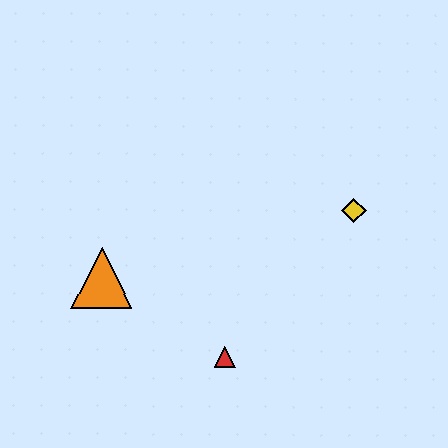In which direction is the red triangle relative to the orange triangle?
The red triangle is to the right of the orange triangle.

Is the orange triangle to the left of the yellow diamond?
Yes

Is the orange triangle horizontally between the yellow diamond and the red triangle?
No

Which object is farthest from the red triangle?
The yellow diamond is farthest from the red triangle.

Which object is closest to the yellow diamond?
The red triangle is closest to the yellow diamond.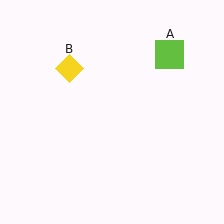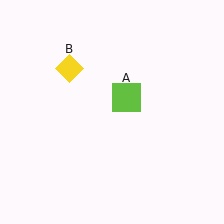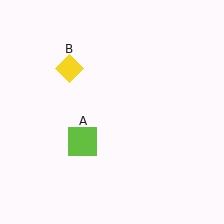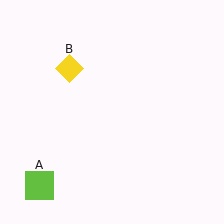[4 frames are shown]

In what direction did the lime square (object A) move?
The lime square (object A) moved down and to the left.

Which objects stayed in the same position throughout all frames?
Yellow diamond (object B) remained stationary.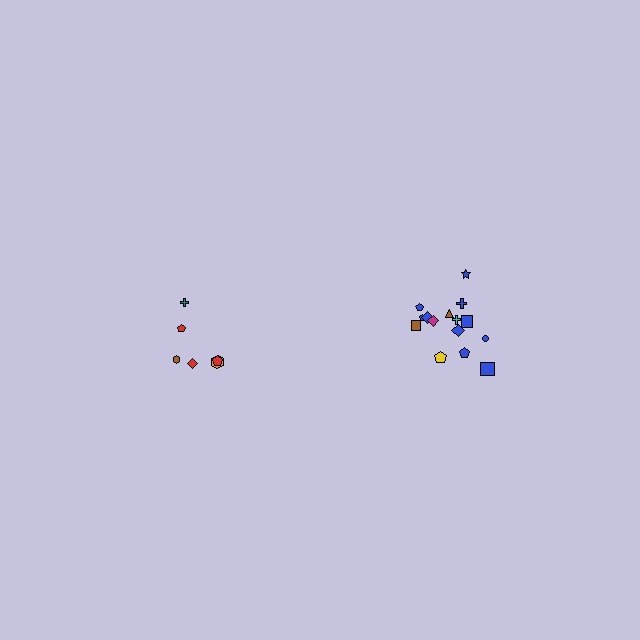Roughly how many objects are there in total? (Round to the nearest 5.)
Roughly 20 objects in total.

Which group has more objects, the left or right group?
The right group.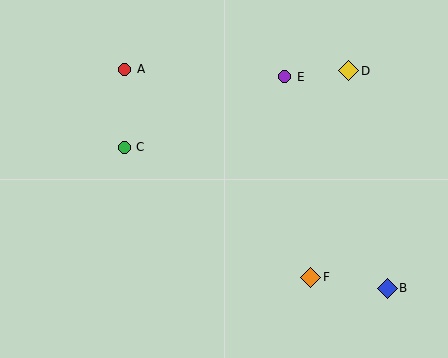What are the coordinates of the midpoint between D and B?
The midpoint between D and B is at (368, 179).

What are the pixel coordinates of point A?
Point A is at (125, 69).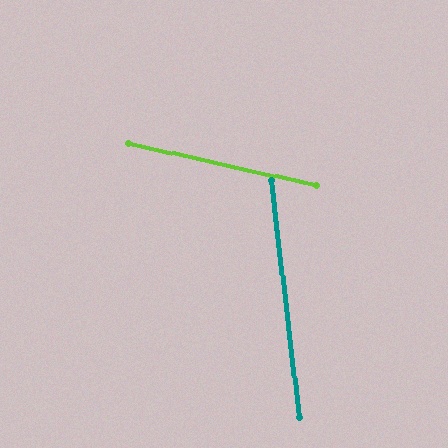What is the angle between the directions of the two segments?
Approximately 70 degrees.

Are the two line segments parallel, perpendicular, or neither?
Neither parallel nor perpendicular — they differ by about 70°.